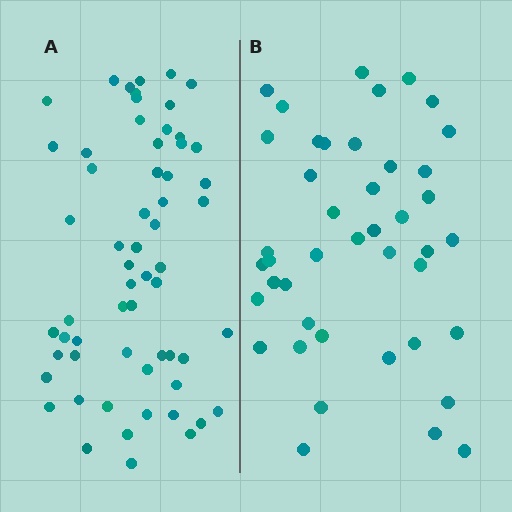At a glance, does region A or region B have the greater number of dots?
Region A (the left region) has more dots.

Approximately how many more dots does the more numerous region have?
Region A has approximately 15 more dots than region B.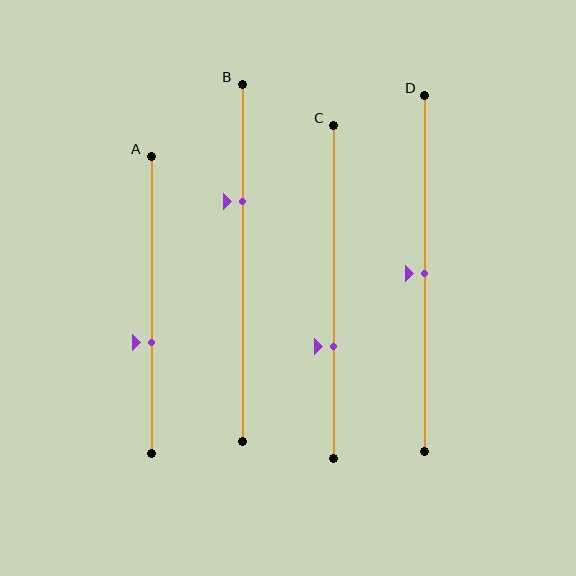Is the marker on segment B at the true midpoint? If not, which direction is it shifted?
No, the marker on segment B is shifted upward by about 17% of the segment length.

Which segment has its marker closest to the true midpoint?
Segment D has its marker closest to the true midpoint.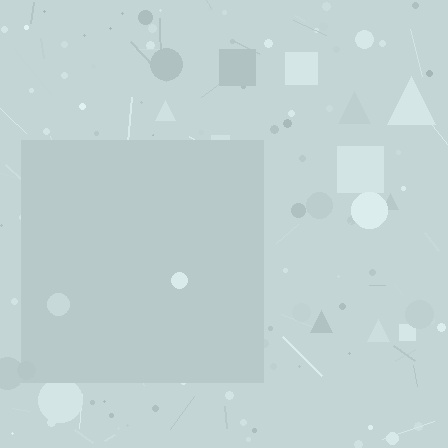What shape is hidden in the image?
A square is hidden in the image.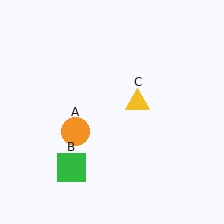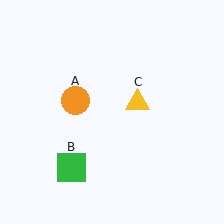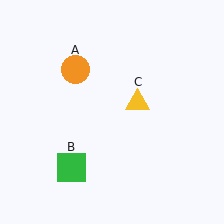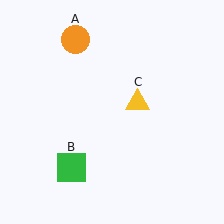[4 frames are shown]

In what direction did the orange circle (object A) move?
The orange circle (object A) moved up.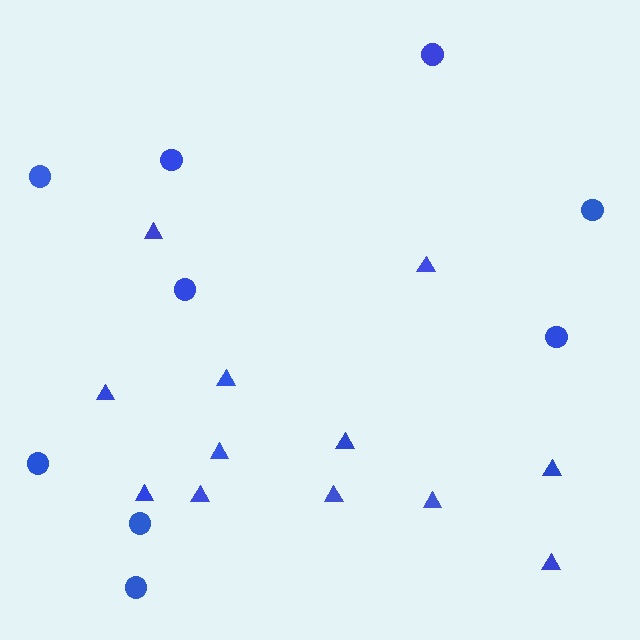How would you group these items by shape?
There are 2 groups: one group of triangles (12) and one group of circles (9).